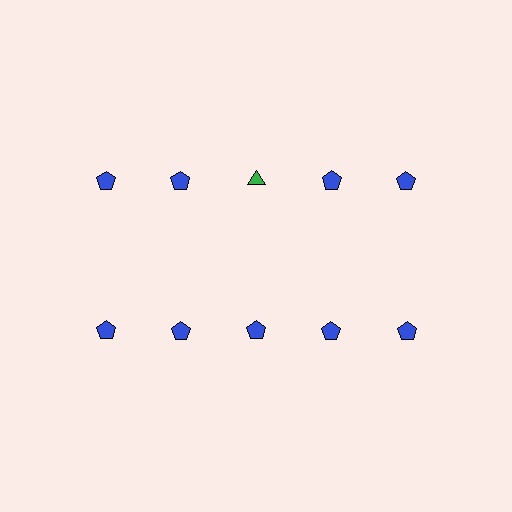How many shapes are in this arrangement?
There are 10 shapes arranged in a grid pattern.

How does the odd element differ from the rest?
It differs in both color (green instead of blue) and shape (triangle instead of pentagon).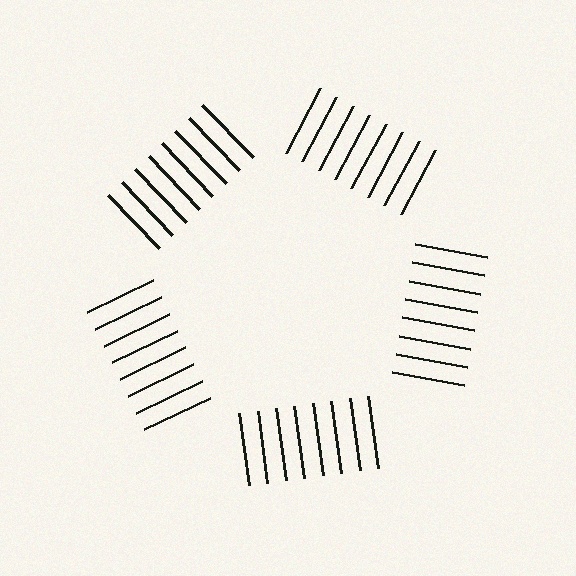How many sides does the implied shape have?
5 sides — the line-ends trace a pentagon.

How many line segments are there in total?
40 — 8 along each of the 5 edges.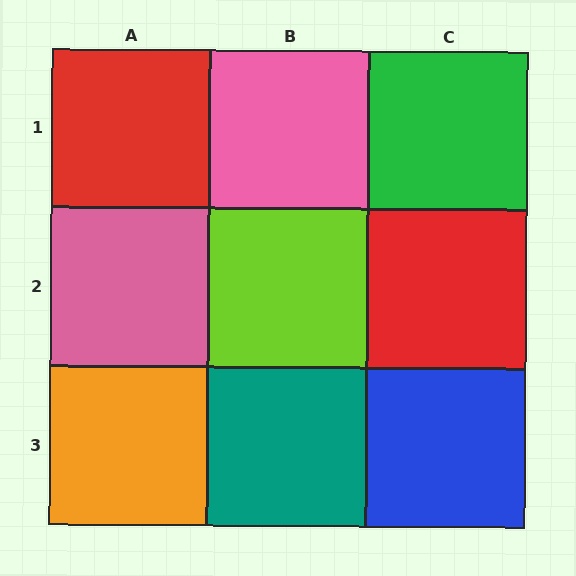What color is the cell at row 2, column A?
Pink.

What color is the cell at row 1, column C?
Green.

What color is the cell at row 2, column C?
Red.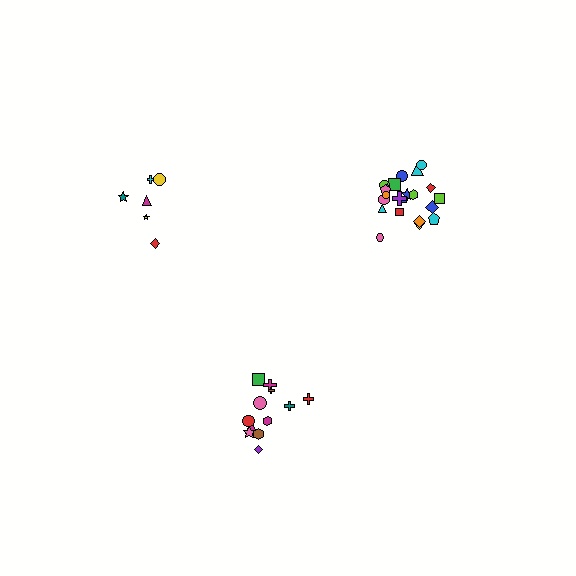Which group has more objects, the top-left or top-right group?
The top-right group.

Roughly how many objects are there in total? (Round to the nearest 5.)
Roughly 40 objects in total.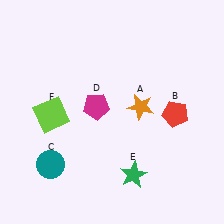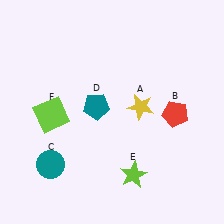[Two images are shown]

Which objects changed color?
A changed from orange to yellow. D changed from magenta to teal. E changed from green to lime.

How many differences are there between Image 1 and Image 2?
There are 3 differences between the two images.